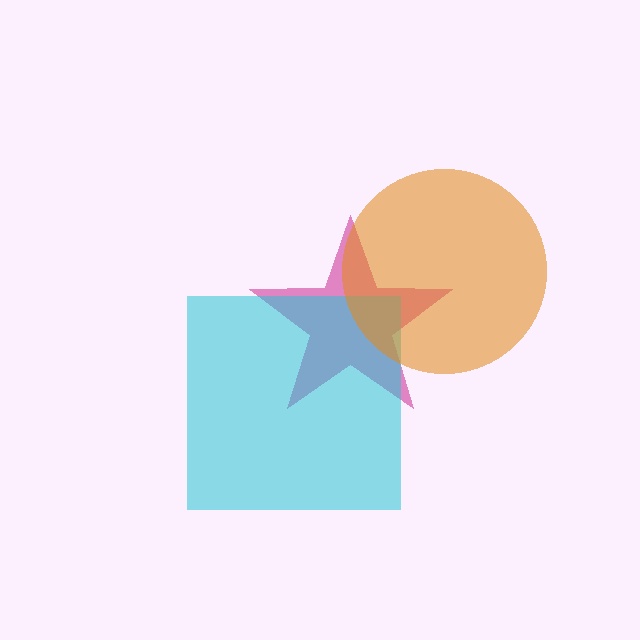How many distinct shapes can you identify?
There are 3 distinct shapes: a magenta star, a cyan square, an orange circle.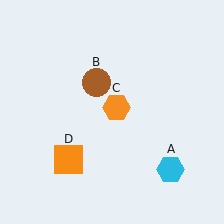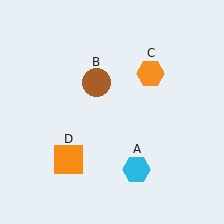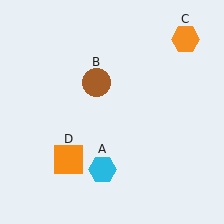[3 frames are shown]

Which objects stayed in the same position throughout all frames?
Brown circle (object B) and orange square (object D) remained stationary.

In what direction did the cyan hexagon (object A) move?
The cyan hexagon (object A) moved left.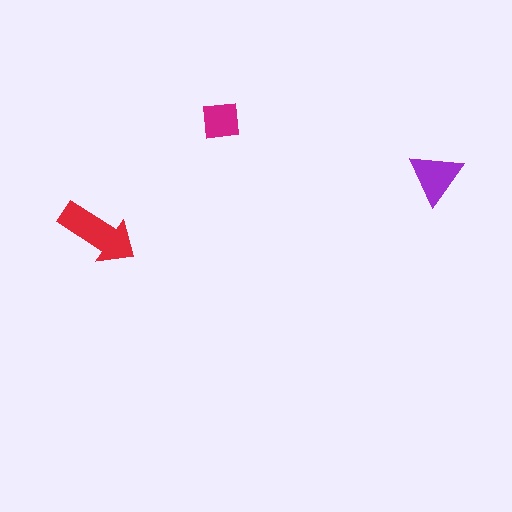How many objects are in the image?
There are 3 objects in the image.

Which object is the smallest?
The magenta square.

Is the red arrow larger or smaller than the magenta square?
Larger.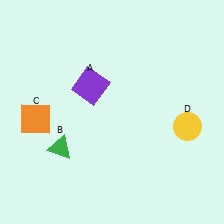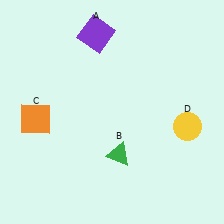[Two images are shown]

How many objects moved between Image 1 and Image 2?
2 objects moved between the two images.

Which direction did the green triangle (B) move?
The green triangle (B) moved right.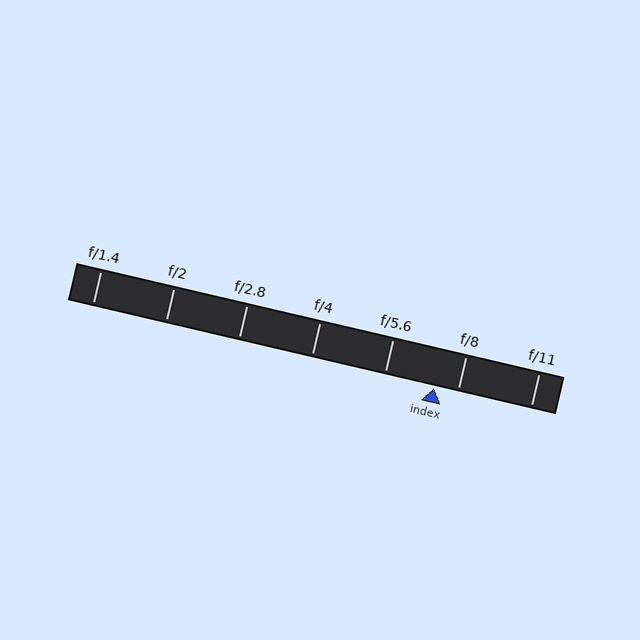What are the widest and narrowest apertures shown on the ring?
The widest aperture shown is f/1.4 and the narrowest is f/11.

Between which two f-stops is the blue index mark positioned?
The index mark is between f/5.6 and f/8.